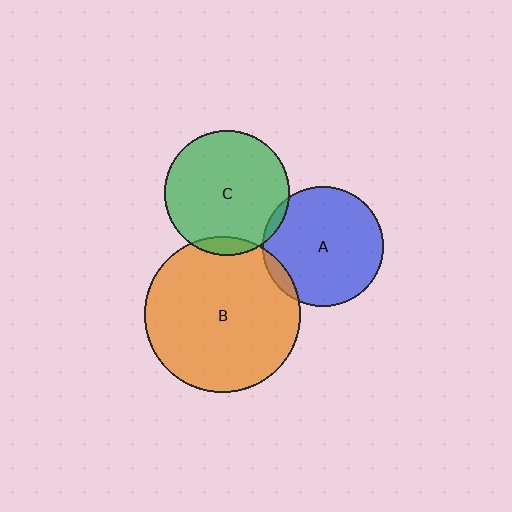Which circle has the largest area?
Circle B (orange).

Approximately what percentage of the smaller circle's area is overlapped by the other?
Approximately 5%.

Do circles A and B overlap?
Yes.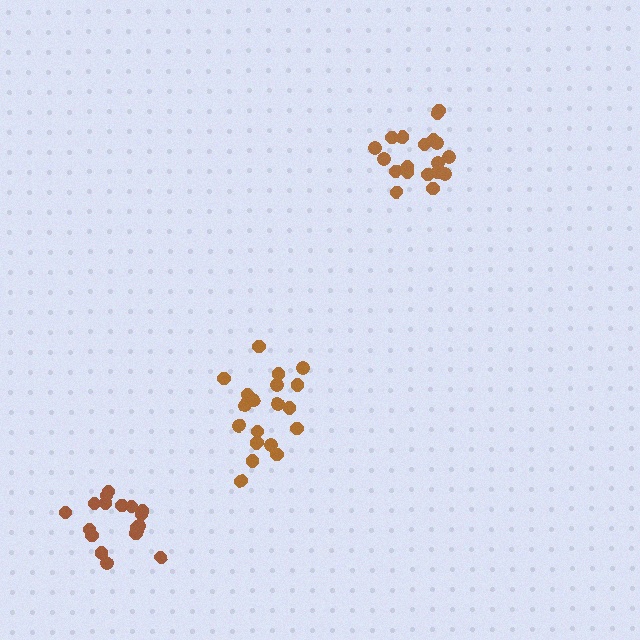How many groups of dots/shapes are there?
There are 3 groups.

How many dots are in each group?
Group 1: 20 dots, Group 2: 19 dots, Group 3: 18 dots (57 total).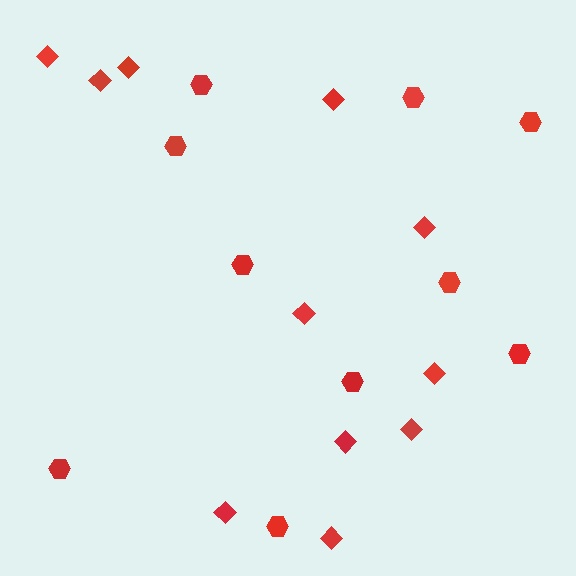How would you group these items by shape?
There are 2 groups: one group of diamonds (11) and one group of hexagons (10).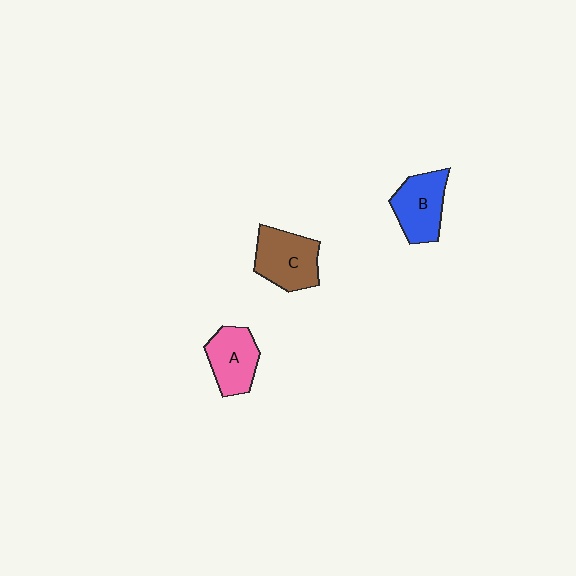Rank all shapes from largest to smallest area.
From largest to smallest: C (brown), B (blue), A (pink).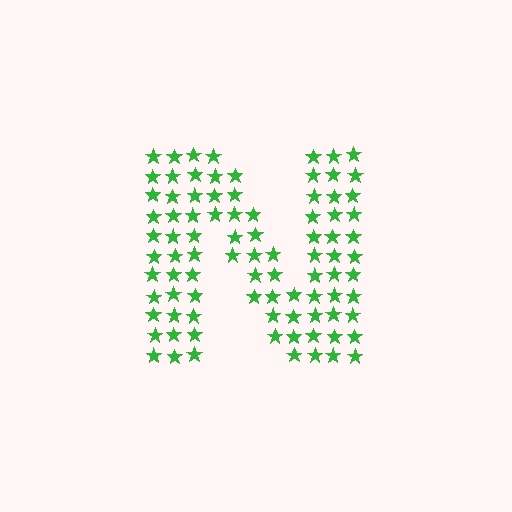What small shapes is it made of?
It is made of small stars.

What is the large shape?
The large shape is the letter N.